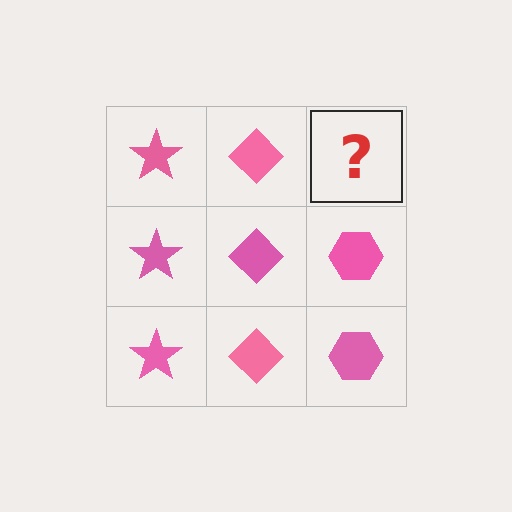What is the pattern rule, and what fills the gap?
The rule is that each column has a consistent shape. The gap should be filled with a pink hexagon.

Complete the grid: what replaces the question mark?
The question mark should be replaced with a pink hexagon.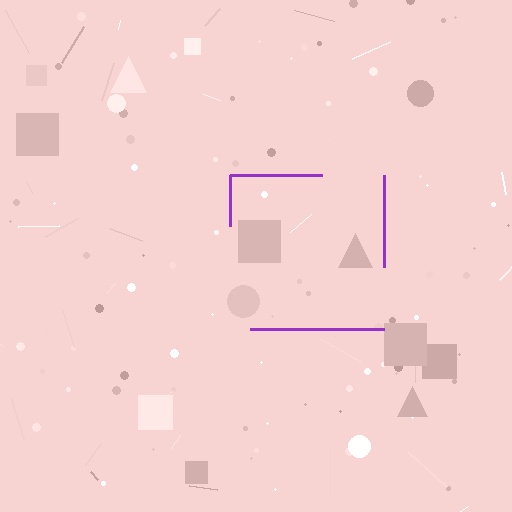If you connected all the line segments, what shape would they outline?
They would outline a square.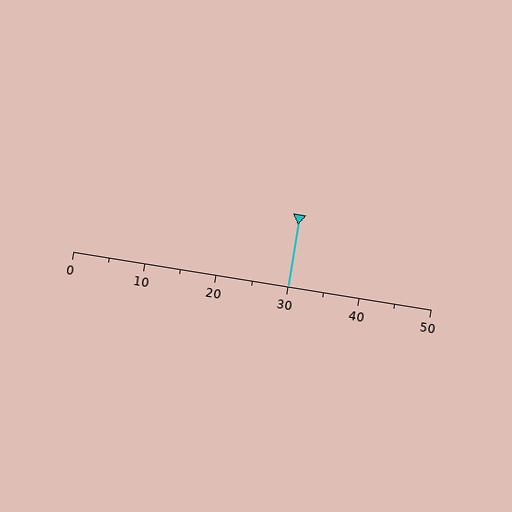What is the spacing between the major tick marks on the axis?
The major ticks are spaced 10 apart.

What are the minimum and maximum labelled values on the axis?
The axis runs from 0 to 50.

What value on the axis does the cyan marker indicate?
The marker indicates approximately 30.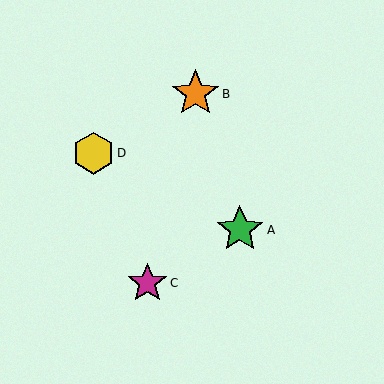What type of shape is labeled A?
Shape A is a green star.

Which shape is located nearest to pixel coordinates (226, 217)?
The green star (labeled A) at (240, 230) is nearest to that location.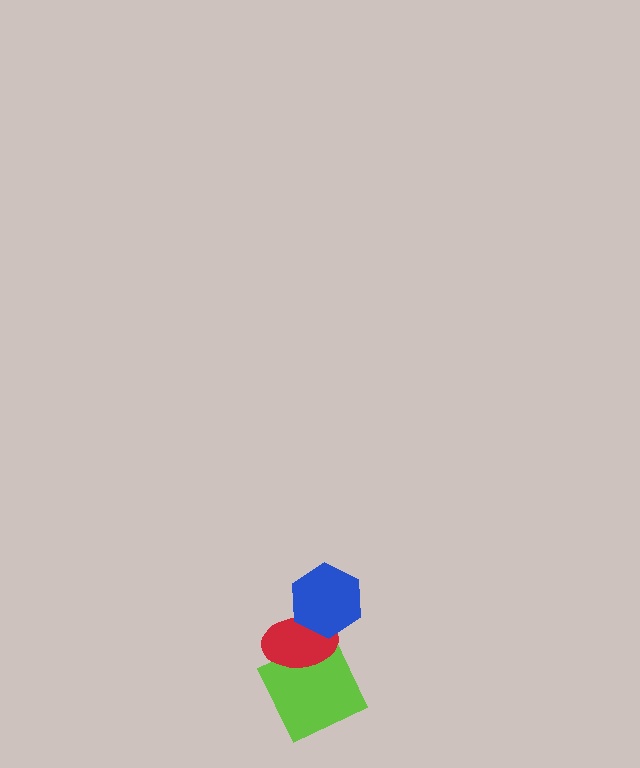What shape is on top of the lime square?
The red ellipse is on top of the lime square.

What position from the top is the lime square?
The lime square is 3rd from the top.